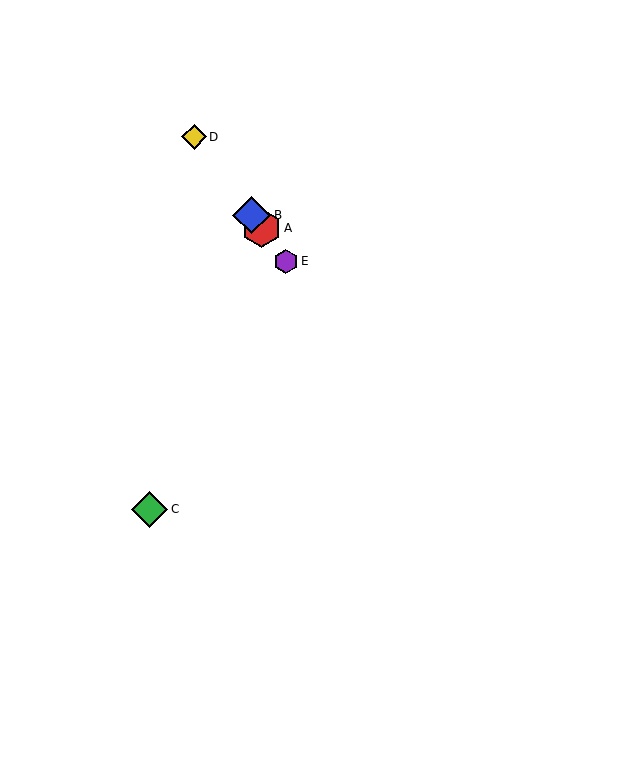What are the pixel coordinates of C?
Object C is at (150, 509).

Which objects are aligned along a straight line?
Objects A, B, D, E are aligned along a straight line.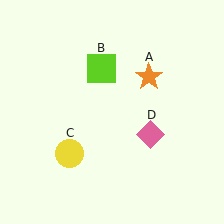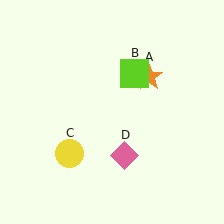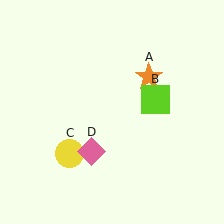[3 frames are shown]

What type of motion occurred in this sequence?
The lime square (object B), pink diamond (object D) rotated clockwise around the center of the scene.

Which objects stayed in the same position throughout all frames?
Orange star (object A) and yellow circle (object C) remained stationary.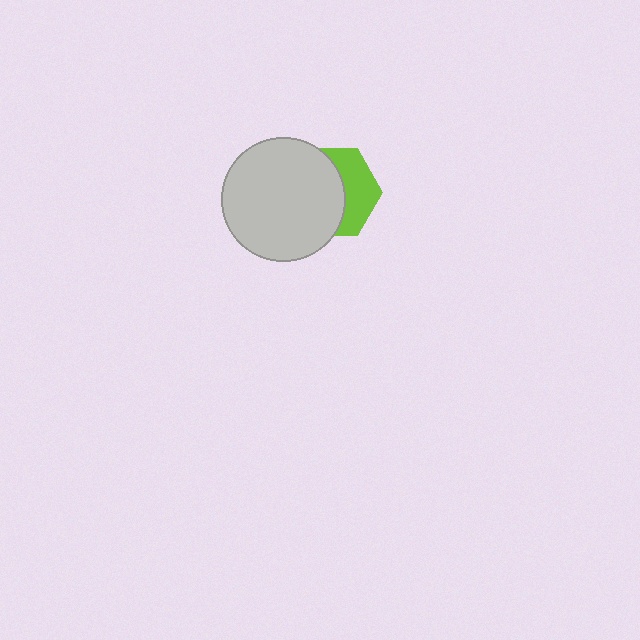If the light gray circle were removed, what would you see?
You would see the complete lime hexagon.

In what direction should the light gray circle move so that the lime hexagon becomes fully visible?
The light gray circle should move left. That is the shortest direction to clear the overlap and leave the lime hexagon fully visible.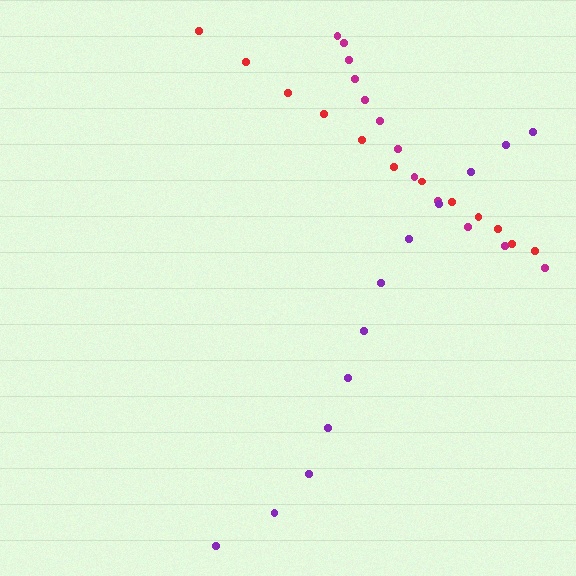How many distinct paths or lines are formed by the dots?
There are 3 distinct paths.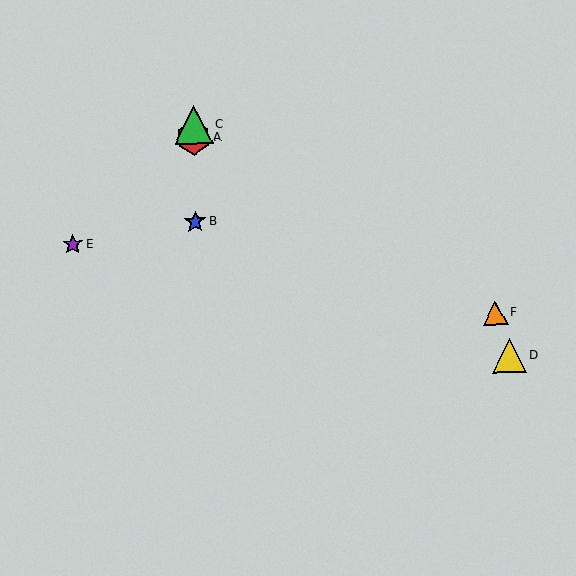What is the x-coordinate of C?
Object C is at x≈193.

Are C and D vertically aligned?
No, C is at x≈193 and D is at x≈510.